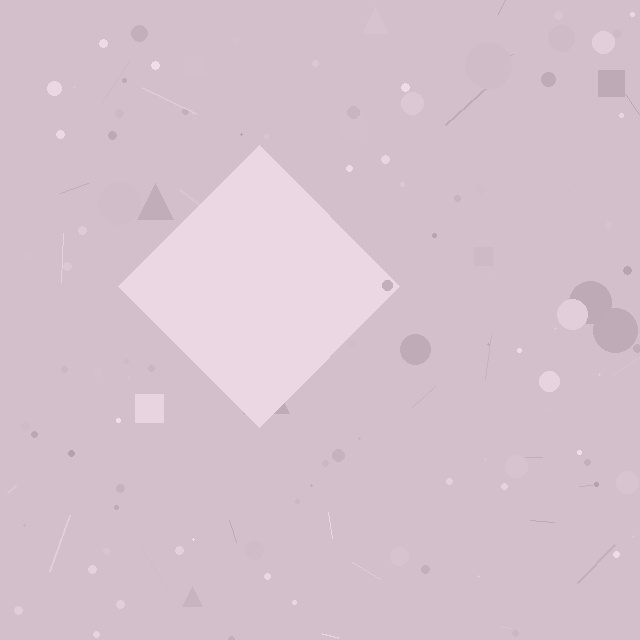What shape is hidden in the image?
A diamond is hidden in the image.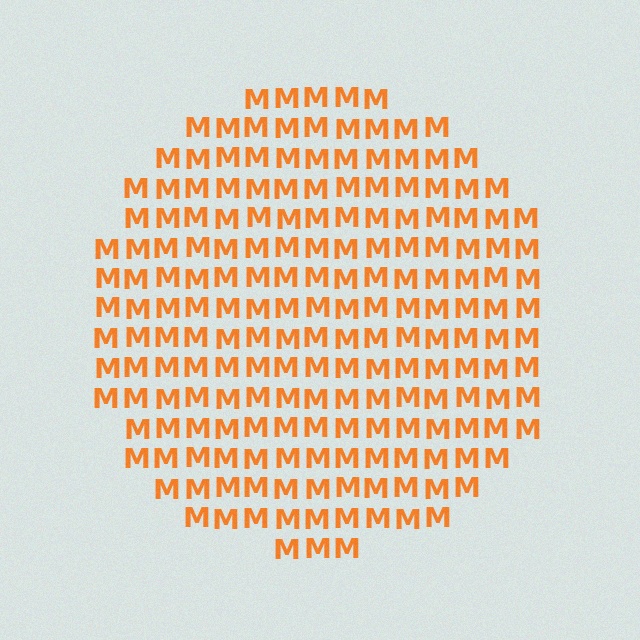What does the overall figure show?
The overall figure shows a circle.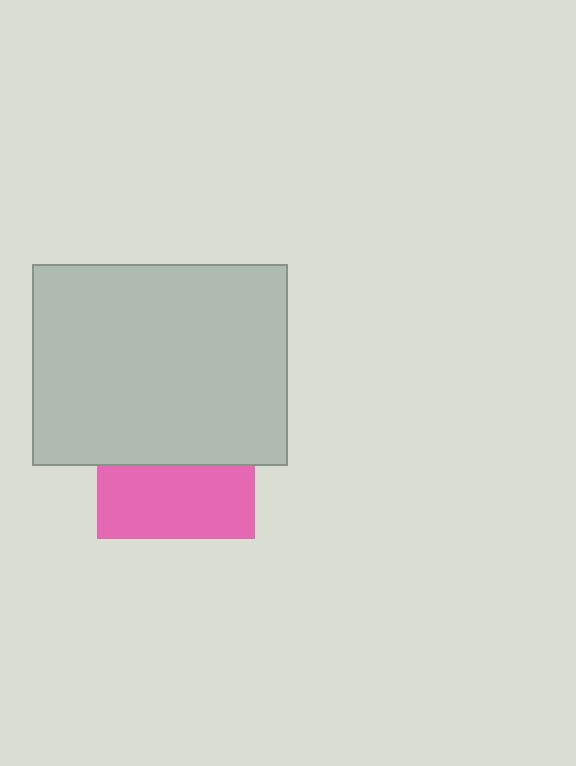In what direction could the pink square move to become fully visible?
The pink square could move down. That would shift it out from behind the light gray rectangle entirely.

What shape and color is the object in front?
The object in front is a light gray rectangle.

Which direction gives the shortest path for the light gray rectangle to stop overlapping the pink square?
Moving up gives the shortest separation.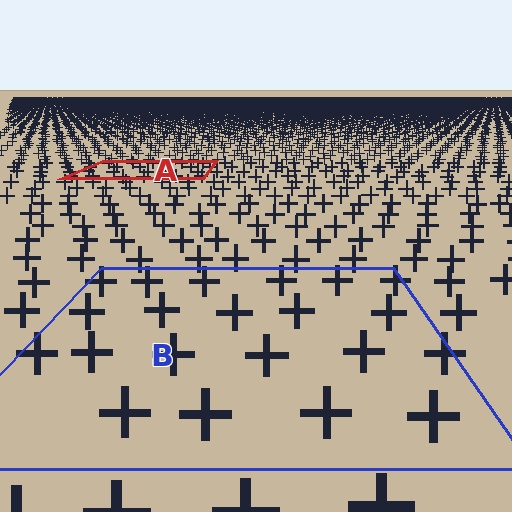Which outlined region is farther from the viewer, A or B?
Region A is farther from the viewer — the texture elements inside it appear smaller and more densely packed.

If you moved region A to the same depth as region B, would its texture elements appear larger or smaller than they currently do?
They would appear larger. At a closer depth, the same texture elements are projected at a bigger on-screen size.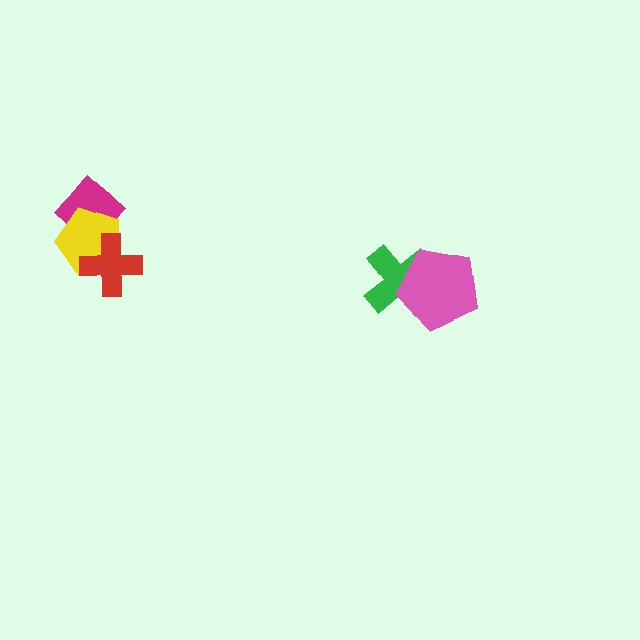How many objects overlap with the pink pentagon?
1 object overlaps with the pink pentagon.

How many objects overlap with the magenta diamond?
2 objects overlap with the magenta diamond.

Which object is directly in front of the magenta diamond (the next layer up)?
The yellow pentagon is directly in front of the magenta diamond.